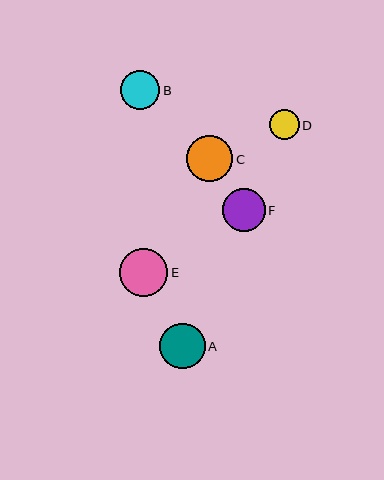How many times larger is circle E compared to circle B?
Circle E is approximately 1.2 times the size of circle B.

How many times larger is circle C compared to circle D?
Circle C is approximately 1.6 times the size of circle D.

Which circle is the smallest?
Circle D is the smallest with a size of approximately 29 pixels.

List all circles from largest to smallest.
From largest to smallest: E, C, A, F, B, D.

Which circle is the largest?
Circle E is the largest with a size of approximately 48 pixels.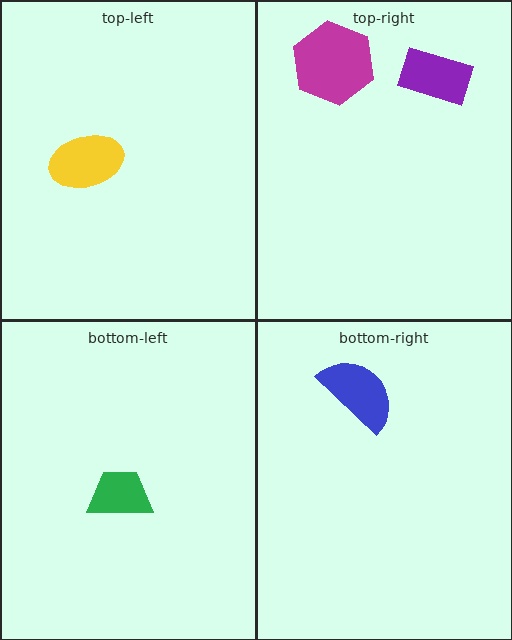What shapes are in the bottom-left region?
The green trapezoid.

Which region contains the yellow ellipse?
The top-left region.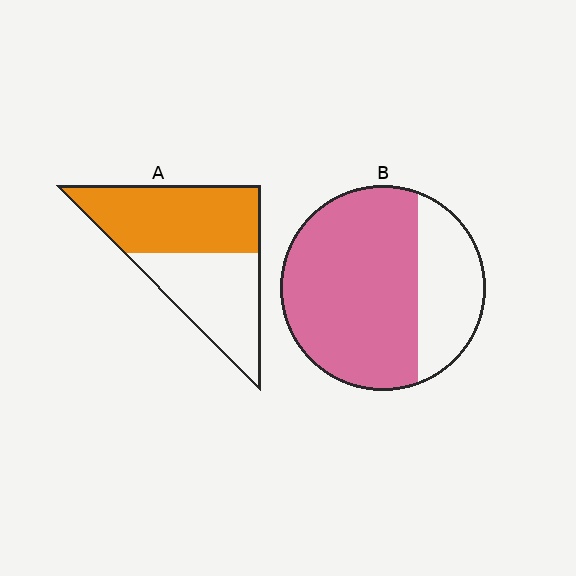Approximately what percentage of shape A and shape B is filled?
A is approximately 55% and B is approximately 70%.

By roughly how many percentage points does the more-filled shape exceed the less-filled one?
By roughly 15 percentage points (B over A).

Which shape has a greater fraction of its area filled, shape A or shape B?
Shape B.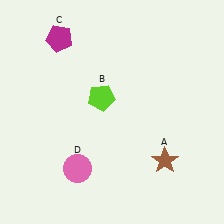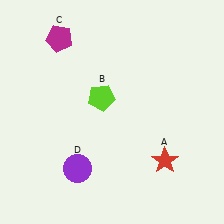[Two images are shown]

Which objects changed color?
A changed from brown to red. D changed from pink to purple.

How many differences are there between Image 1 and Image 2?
There are 2 differences between the two images.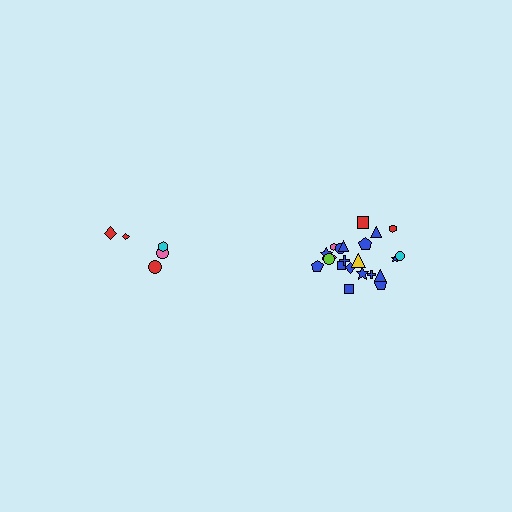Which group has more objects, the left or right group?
The right group.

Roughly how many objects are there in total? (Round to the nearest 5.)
Roughly 25 objects in total.